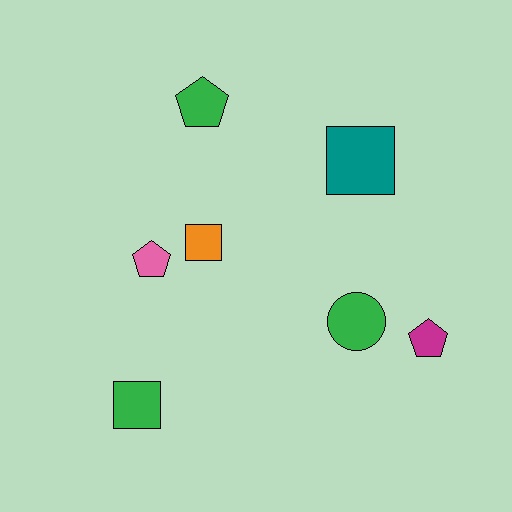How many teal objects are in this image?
There is 1 teal object.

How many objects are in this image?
There are 7 objects.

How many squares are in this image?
There are 3 squares.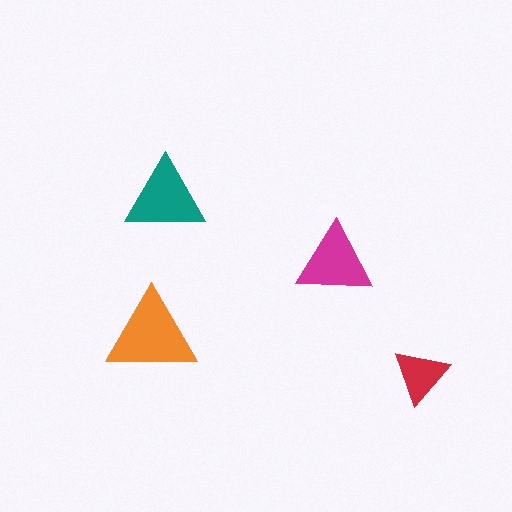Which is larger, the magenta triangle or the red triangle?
The magenta one.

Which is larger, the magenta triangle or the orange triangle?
The orange one.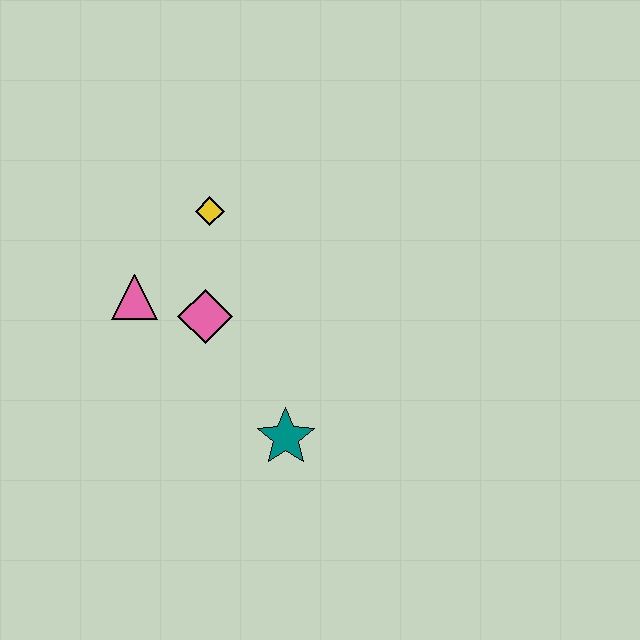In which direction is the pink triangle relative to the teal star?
The pink triangle is to the left of the teal star.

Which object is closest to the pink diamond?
The pink triangle is closest to the pink diamond.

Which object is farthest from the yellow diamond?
The teal star is farthest from the yellow diamond.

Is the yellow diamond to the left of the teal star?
Yes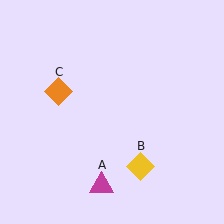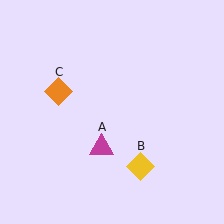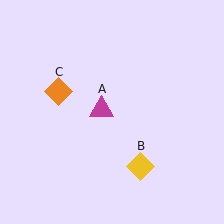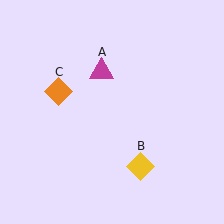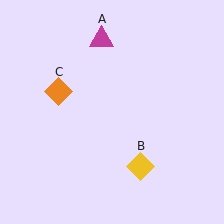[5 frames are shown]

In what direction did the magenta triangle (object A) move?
The magenta triangle (object A) moved up.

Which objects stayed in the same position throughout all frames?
Yellow diamond (object B) and orange diamond (object C) remained stationary.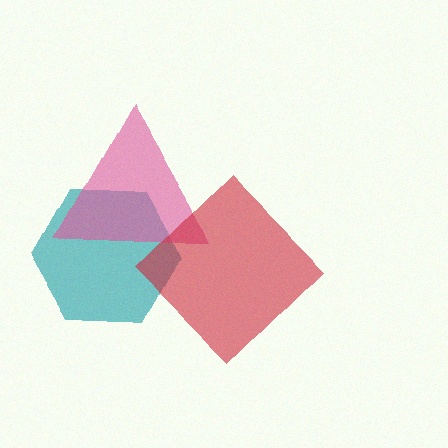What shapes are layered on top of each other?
The layered shapes are: a teal hexagon, a pink triangle, a red diamond.